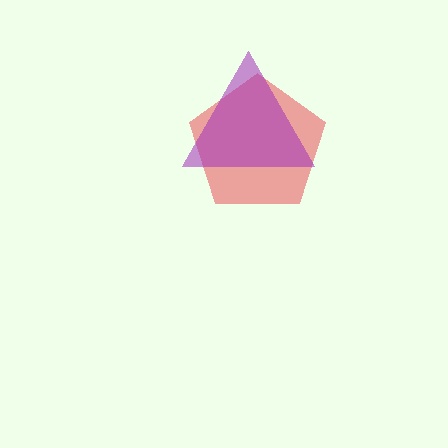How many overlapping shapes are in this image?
There are 2 overlapping shapes in the image.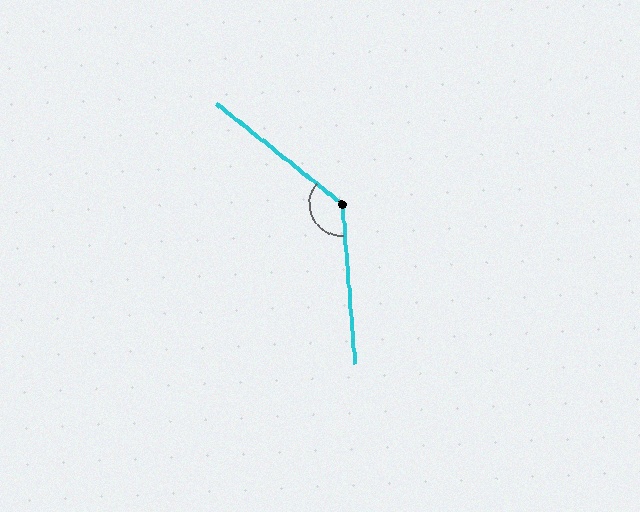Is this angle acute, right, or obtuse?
It is obtuse.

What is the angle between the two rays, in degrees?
Approximately 133 degrees.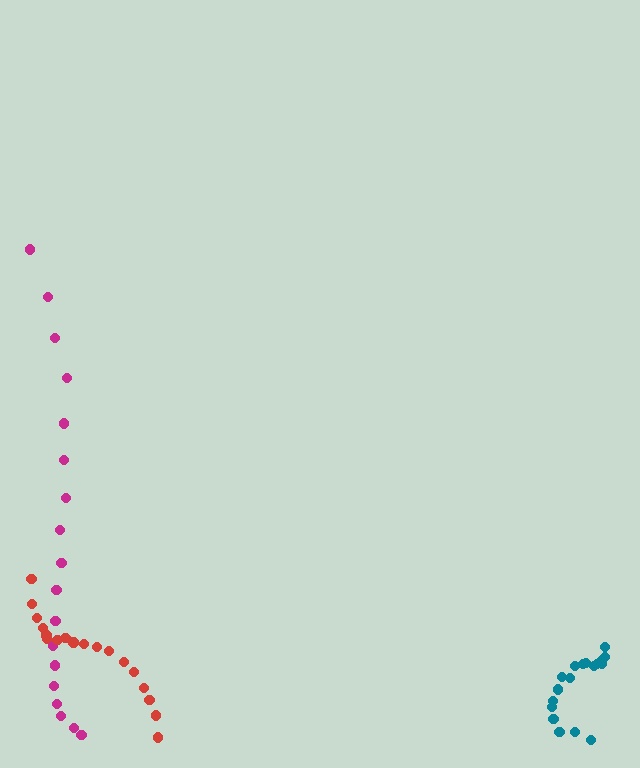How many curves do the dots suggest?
There are 3 distinct paths.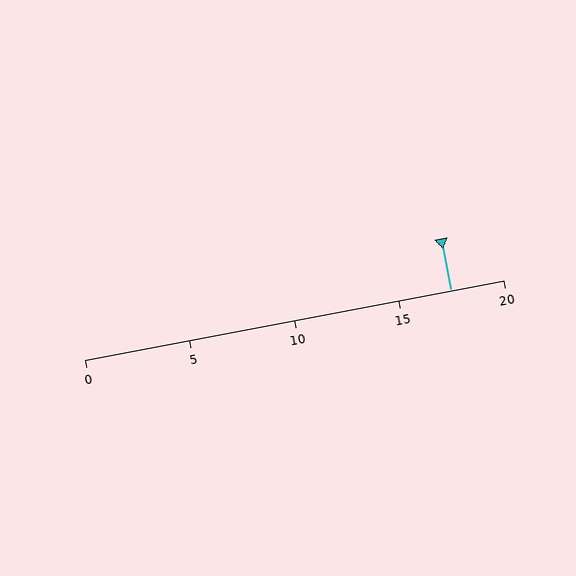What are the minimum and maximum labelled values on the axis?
The axis runs from 0 to 20.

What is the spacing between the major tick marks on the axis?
The major ticks are spaced 5 apart.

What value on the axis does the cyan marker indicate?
The marker indicates approximately 17.5.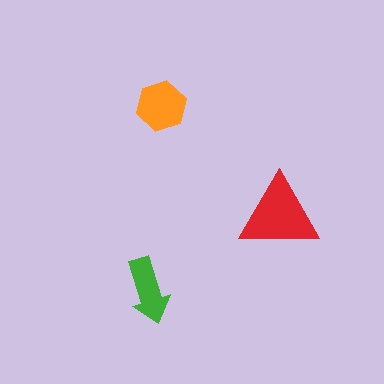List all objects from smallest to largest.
The green arrow, the orange hexagon, the red triangle.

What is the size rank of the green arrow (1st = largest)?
3rd.